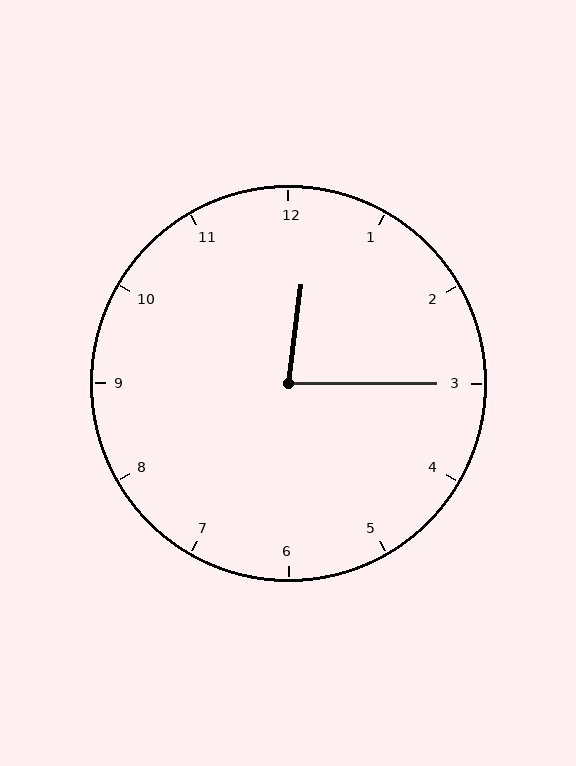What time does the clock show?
12:15.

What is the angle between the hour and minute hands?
Approximately 82 degrees.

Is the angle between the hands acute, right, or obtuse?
It is acute.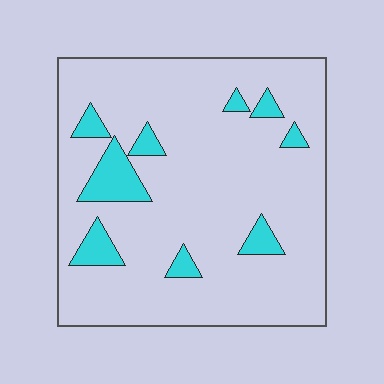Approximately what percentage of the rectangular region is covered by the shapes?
Approximately 10%.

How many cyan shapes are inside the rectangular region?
9.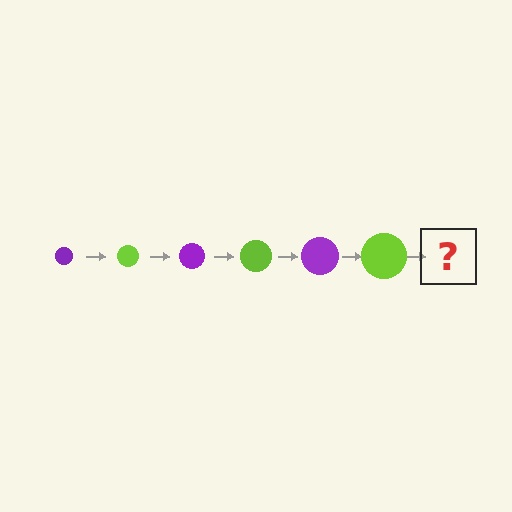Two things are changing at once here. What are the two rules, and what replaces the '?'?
The two rules are that the circle grows larger each step and the color cycles through purple and lime. The '?' should be a purple circle, larger than the previous one.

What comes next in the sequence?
The next element should be a purple circle, larger than the previous one.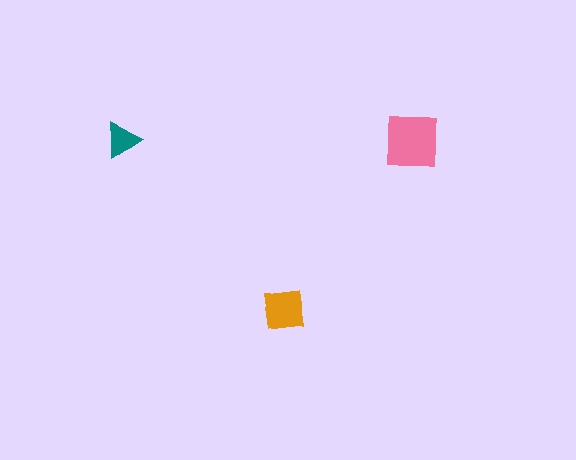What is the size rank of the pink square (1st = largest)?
1st.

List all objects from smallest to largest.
The teal triangle, the orange square, the pink square.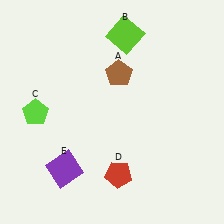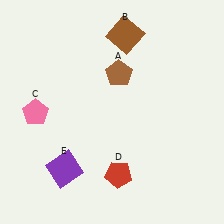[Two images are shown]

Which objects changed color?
B changed from lime to brown. C changed from lime to pink.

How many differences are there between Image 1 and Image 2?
There are 2 differences between the two images.